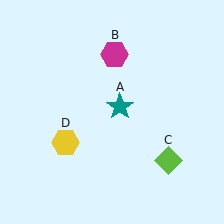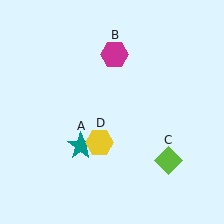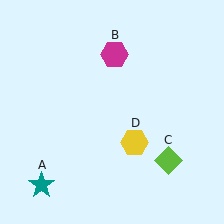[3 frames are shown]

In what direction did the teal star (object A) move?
The teal star (object A) moved down and to the left.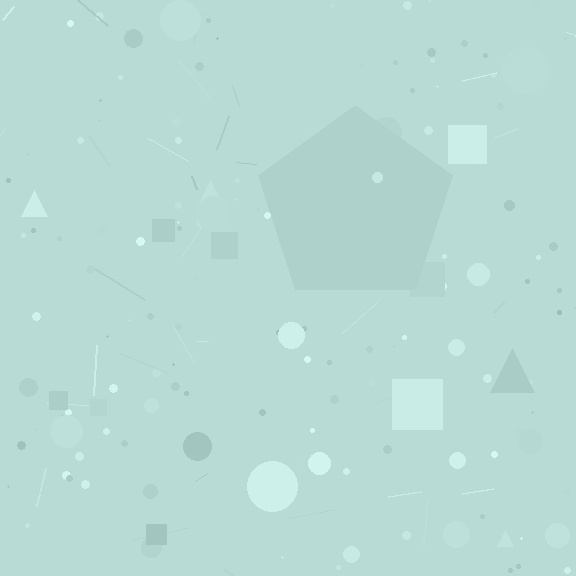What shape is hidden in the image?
A pentagon is hidden in the image.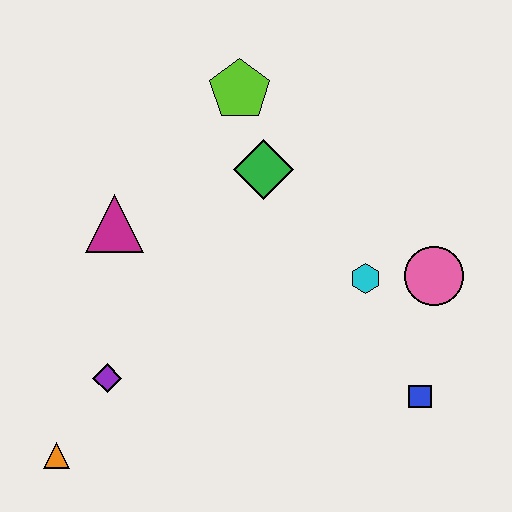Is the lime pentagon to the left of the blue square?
Yes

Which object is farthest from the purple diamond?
The pink circle is farthest from the purple diamond.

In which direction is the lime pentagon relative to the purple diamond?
The lime pentagon is above the purple diamond.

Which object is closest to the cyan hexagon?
The pink circle is closest to the cyan hexagon.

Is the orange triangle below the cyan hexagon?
Yes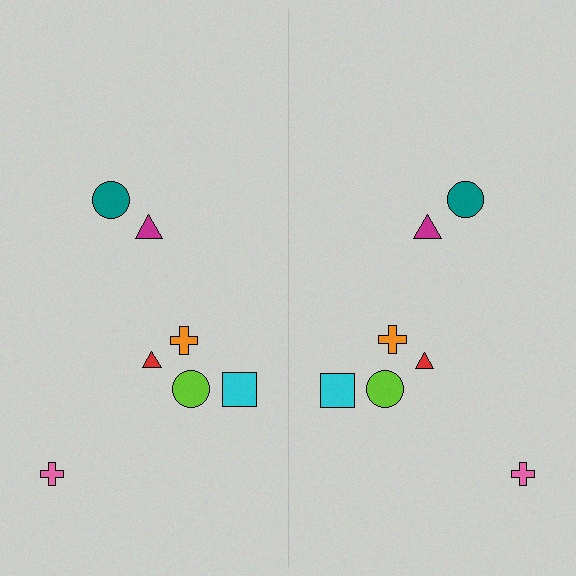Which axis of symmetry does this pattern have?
The pattern has a vertical axis of symmetry running through the center of the image.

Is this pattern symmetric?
Yes, this pattern has bilateral (reflection) symmetry.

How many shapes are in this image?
There are 14 shapes in this image.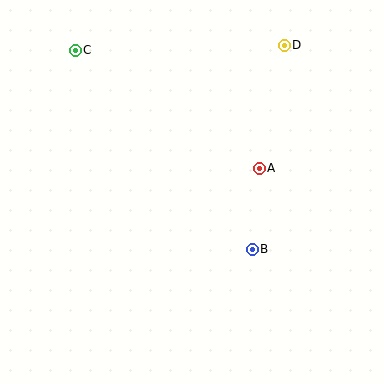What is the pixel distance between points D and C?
The distance between D and C is 209 pixels.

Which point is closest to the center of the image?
Point A at (259, 168) is closest to the center.